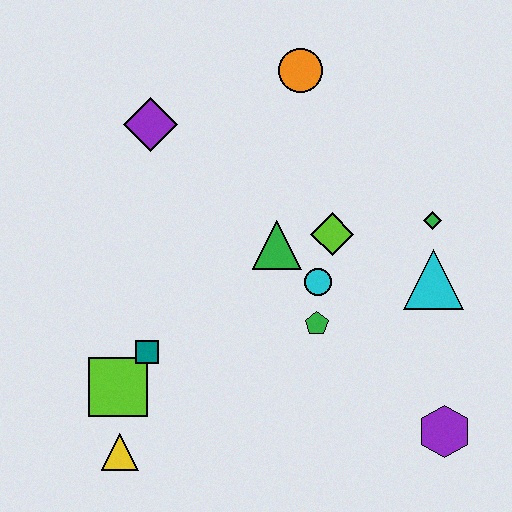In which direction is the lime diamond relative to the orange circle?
The lime diamond is below the orange circle.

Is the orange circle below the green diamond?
No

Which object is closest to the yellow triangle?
The lime square is closest to the yellow triangle.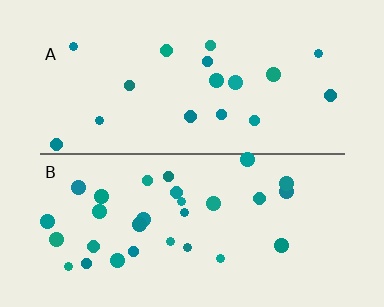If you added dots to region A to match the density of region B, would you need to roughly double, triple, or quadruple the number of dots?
Approximately double.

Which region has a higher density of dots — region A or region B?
B (the bottom).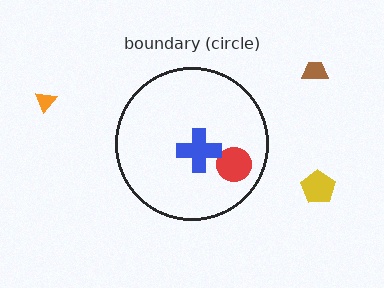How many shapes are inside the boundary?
2 inside, 3 outside.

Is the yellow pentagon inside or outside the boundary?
Outside.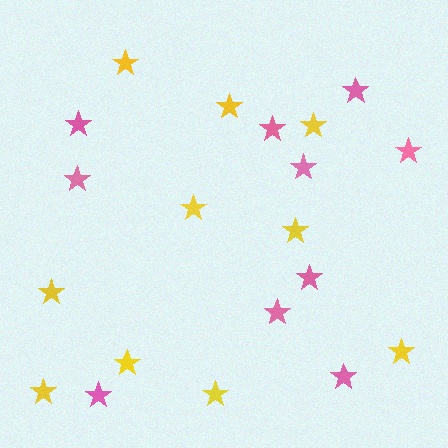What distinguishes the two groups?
There are 2 groups: one group of yellow stars (10) and one group of pink stars (10).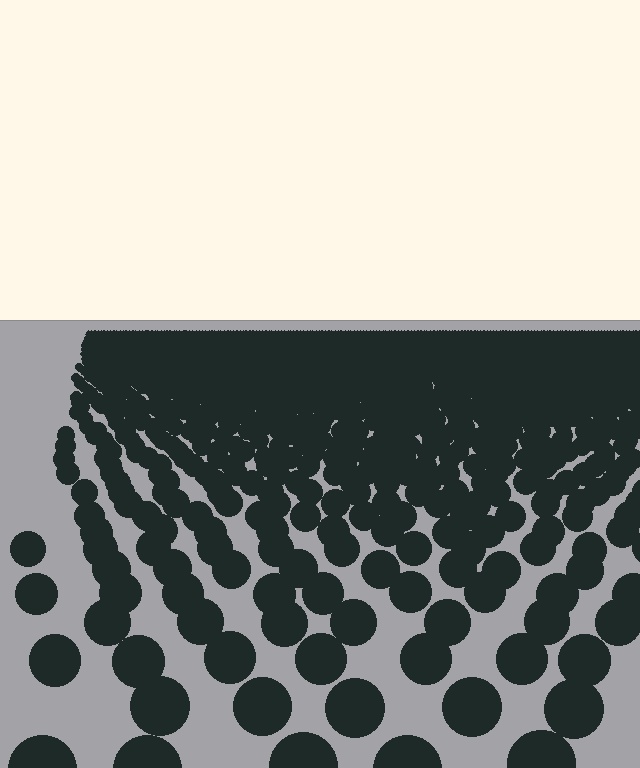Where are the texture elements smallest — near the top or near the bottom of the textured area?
Near the top.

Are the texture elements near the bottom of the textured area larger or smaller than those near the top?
Larger. Near the bottom, elements are closer to the viewer and appear at a bigger on-screen size.